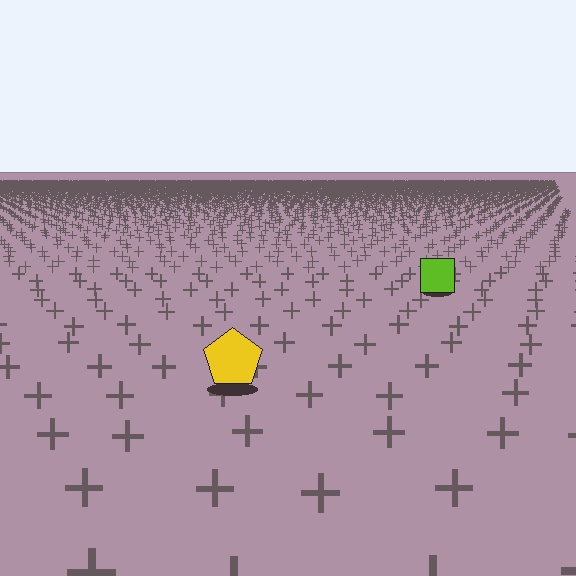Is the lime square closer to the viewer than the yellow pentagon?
No. The yellow pentagon is closer — you can tell from the texture gradient: the ground texture is coarser near it.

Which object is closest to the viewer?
The yellow pentagon is closest. The texture marks near it are larger and more spread out.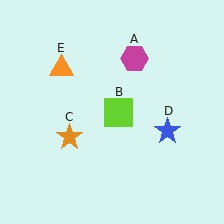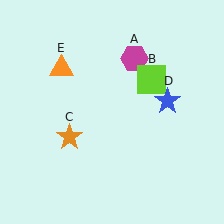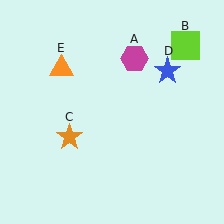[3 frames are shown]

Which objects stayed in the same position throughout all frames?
Magenta hexagon (object A) and orange star (object C) and orange triangle (object E) remained stationary.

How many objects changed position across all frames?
2 objects changed position: lime square (object B), blue star (object D).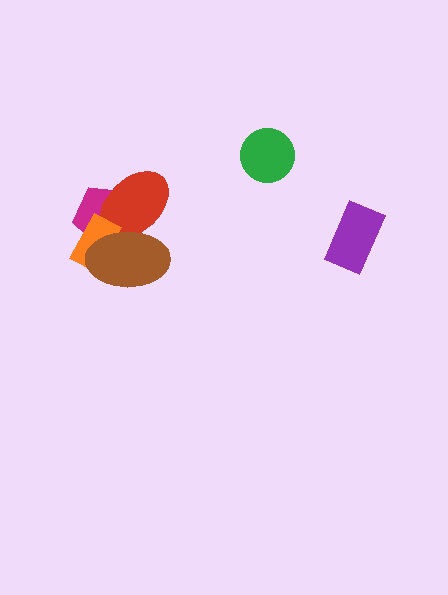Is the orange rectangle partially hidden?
Yes, it is partially covered by another shape.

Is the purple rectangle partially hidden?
No, no other shape covers it.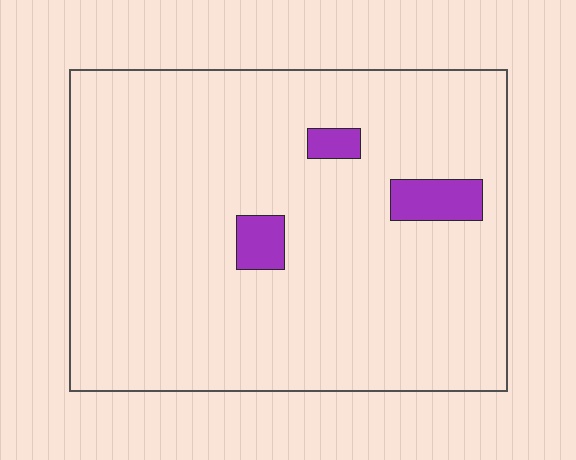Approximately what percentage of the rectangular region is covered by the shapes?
Approximately 5%.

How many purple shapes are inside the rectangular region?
3.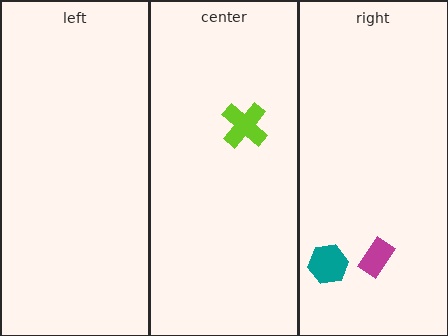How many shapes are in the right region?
2.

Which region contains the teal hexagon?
The right region.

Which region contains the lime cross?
The center region.